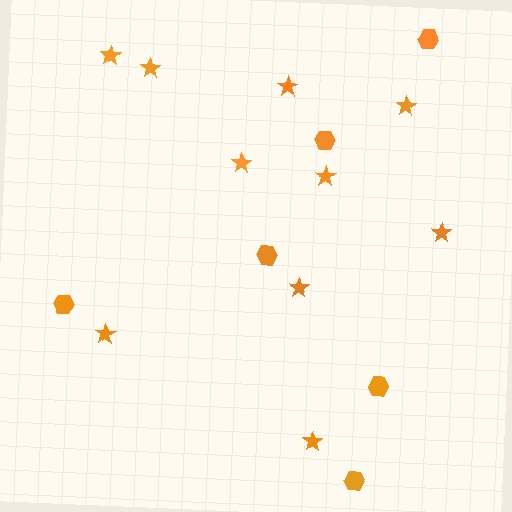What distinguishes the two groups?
There are 2 groups: one group of hexagons (6) and one group of stars (10).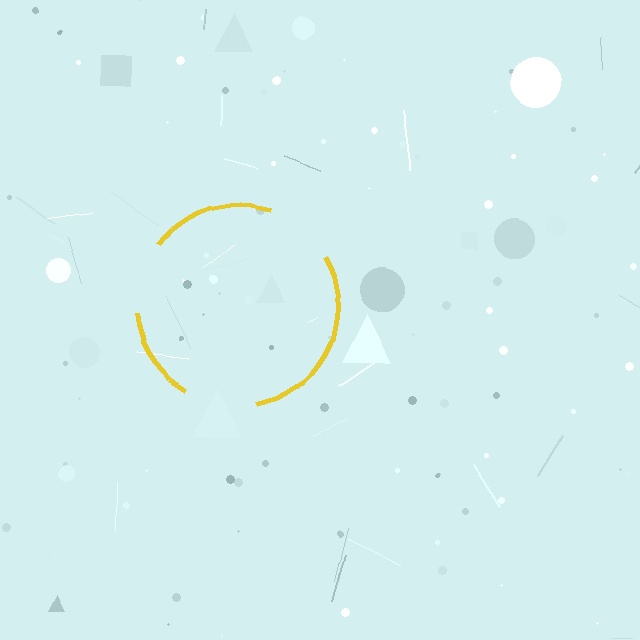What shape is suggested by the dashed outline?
The dashed outline suggests a circle.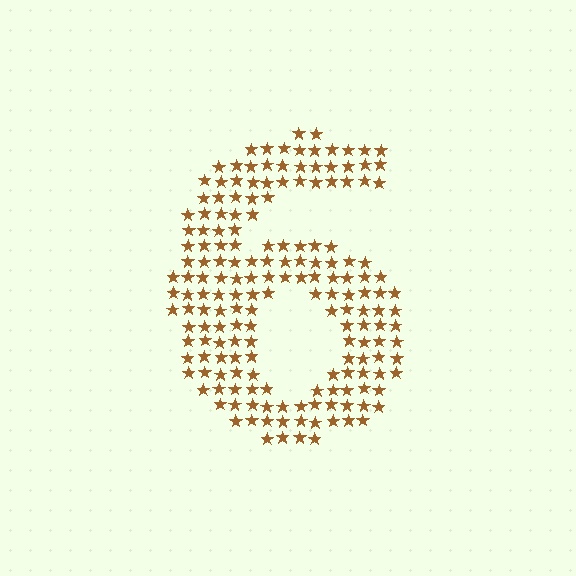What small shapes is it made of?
It is made of small stars.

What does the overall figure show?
The overall figure shows the digit 6.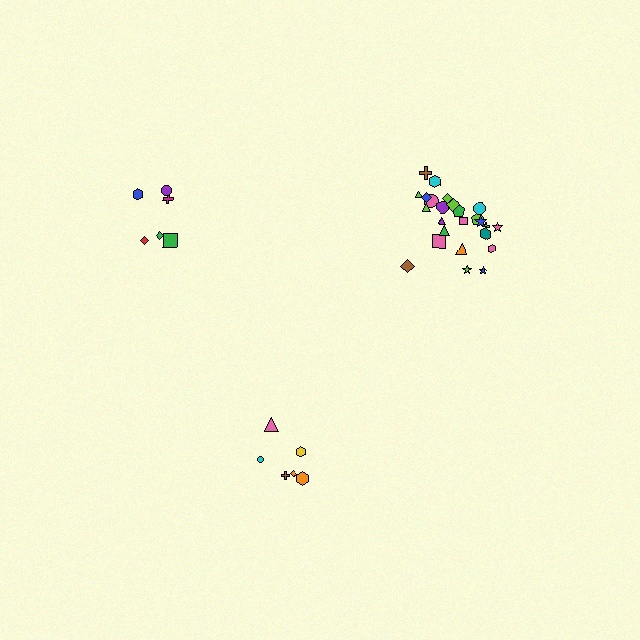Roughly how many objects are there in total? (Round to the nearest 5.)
Roughly 35 objects in total.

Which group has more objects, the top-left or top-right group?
The top-right group.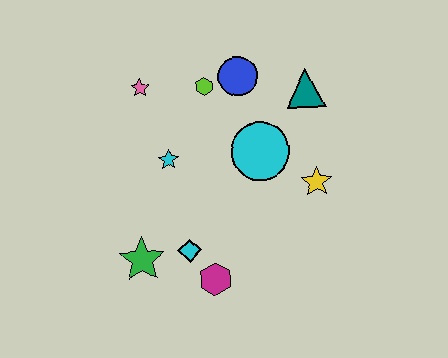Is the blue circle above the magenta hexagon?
Yes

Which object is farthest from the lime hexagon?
The magenta hexagon is farthest from the lime hexagon.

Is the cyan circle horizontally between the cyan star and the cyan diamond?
No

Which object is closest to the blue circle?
The lime hexagon is closest to the blue circle.